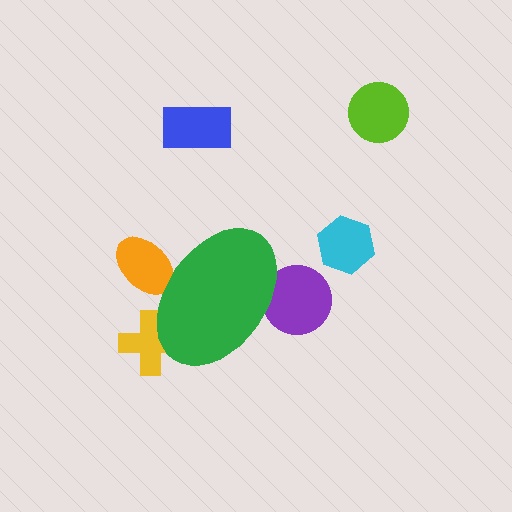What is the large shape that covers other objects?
A green ellipse.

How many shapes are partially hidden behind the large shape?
3 shapes are partially hidden.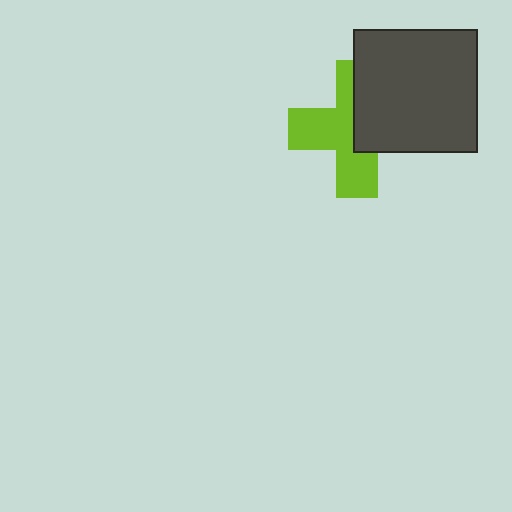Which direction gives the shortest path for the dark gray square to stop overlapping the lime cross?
Moving right gives the shortest separation.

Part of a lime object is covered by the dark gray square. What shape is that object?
It is a cross.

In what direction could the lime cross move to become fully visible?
The lime cross could move left. That would shift it out from behind the dark gray square entirely.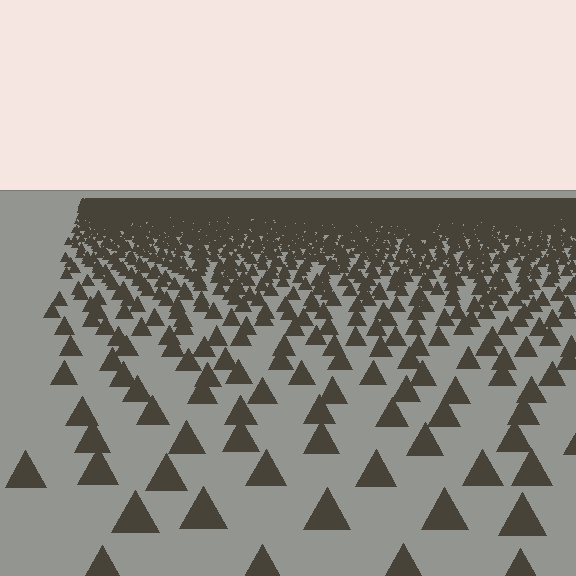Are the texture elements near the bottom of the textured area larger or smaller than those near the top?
Larger. Near the bottom, elements are closer to the viewer and appear at a bigger on-screen size.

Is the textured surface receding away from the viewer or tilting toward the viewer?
The surface is receding away from the viewer. Texture elements get smaller and denser toward the top.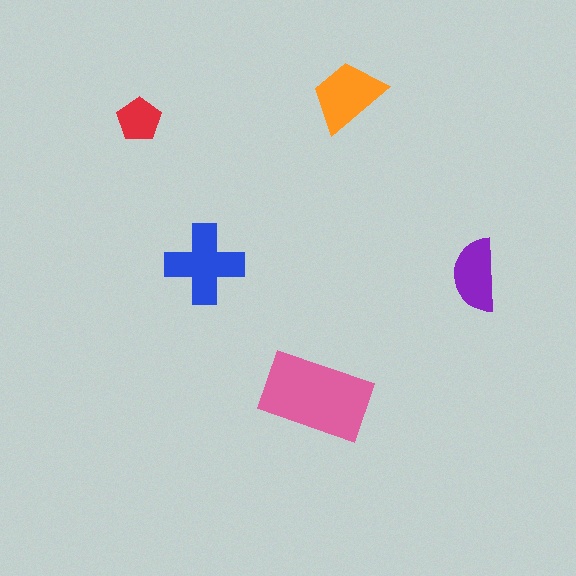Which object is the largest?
The pink rectangle.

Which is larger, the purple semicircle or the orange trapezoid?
The orange trapezoid.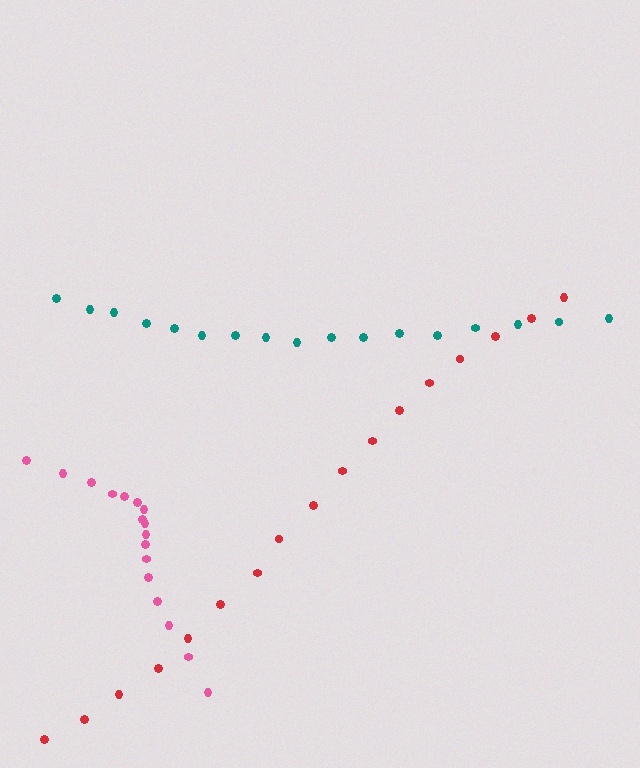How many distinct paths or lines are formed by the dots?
There are 3 distinct paths.